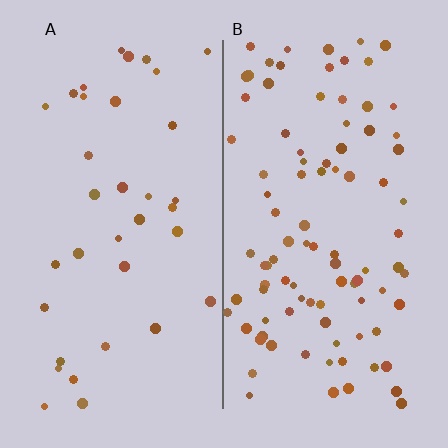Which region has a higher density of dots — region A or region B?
B (the right).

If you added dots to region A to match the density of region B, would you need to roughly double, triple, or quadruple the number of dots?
Approximately triple.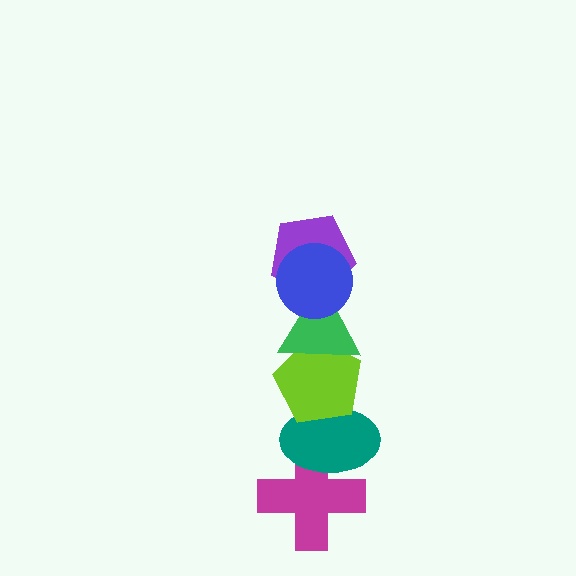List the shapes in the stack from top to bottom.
From top to bottom: the blue circle, the purple pentagon, the green triangle, the lime pentagon, the teal ellipse, the magenta cross.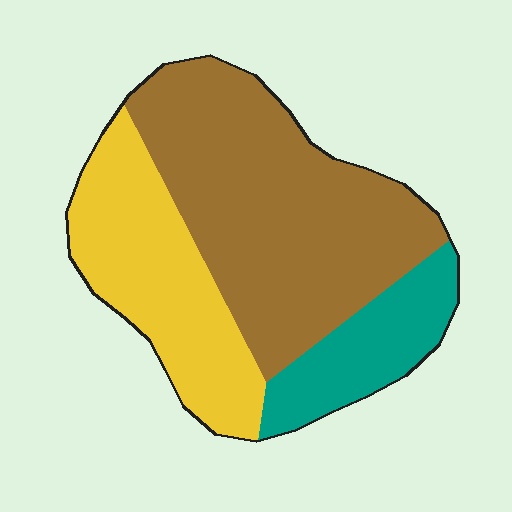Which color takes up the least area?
Teal, at roughly 15%.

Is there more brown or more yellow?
Brown.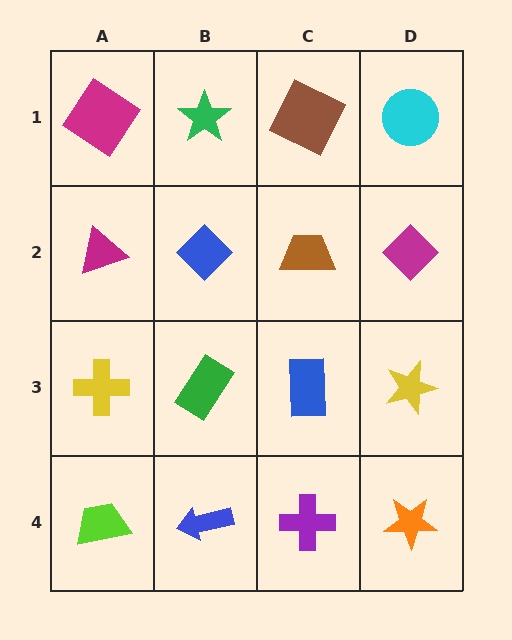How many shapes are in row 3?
4 shapes.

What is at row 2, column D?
A magenta diamond.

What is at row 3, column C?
A blue rectangle.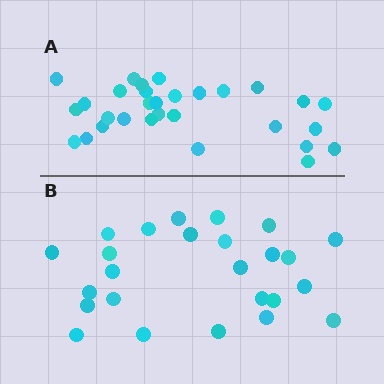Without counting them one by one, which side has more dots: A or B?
Region A (the top region) has more dots.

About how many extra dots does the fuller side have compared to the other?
Region A has about 5 more dots than region B.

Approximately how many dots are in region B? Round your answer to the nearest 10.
About 20 dots. (The exact count is 25, which rounds to 20.)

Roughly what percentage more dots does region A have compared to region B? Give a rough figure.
About 20% more.